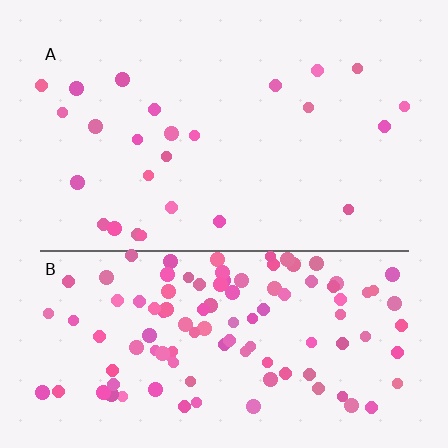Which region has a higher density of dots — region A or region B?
B (the bottom).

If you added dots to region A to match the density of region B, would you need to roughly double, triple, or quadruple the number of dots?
Approximately quadruple.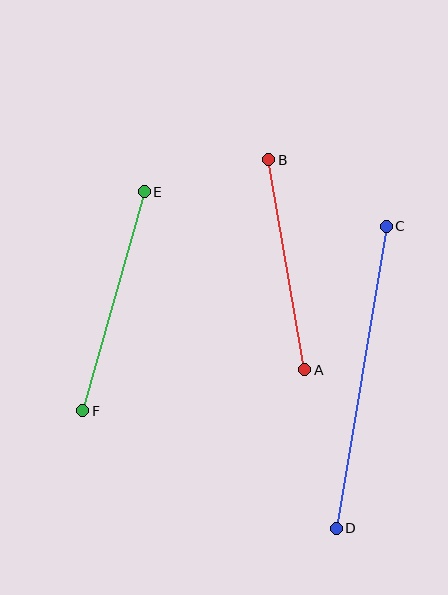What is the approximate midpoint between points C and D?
The midpoint is at approximately (361, 377) pixels.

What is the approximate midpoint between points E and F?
The midpoint is at approximately (113, 301) pixels.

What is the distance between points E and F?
The distance is approximately 228 pixels.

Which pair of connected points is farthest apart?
Points C and D are farthest apart.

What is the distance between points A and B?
The distance is approximately 213 pixels.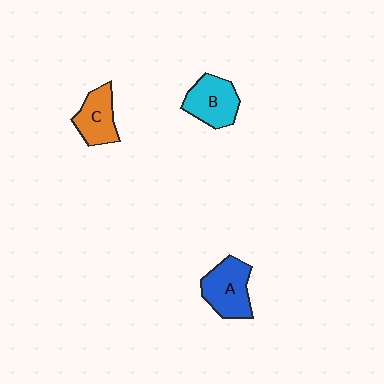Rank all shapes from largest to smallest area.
From largest to smallest: A (blue), B (cyan), C (orange).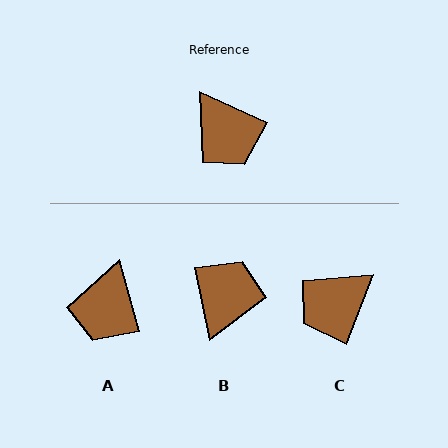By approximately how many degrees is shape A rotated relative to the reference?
Approximately 50 degrees clockwise.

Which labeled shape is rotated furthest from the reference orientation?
B, about 126 degrees away.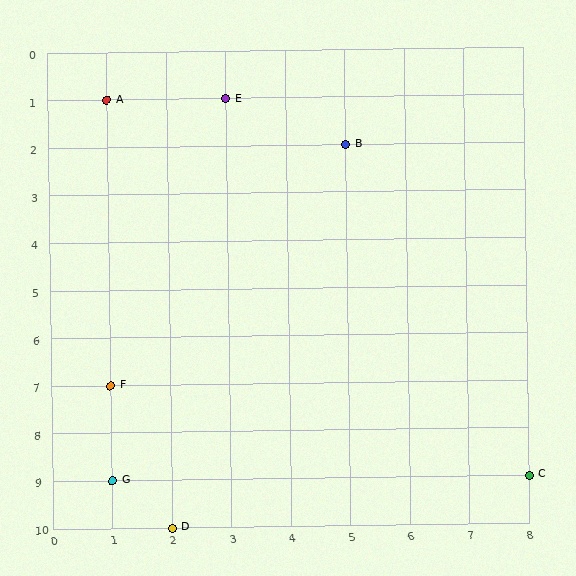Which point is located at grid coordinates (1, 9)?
Point G is at (1, 9).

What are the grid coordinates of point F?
Point F is at grid coordinates (1, 7).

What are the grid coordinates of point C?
Point C is at grid coordinates (8, 9).